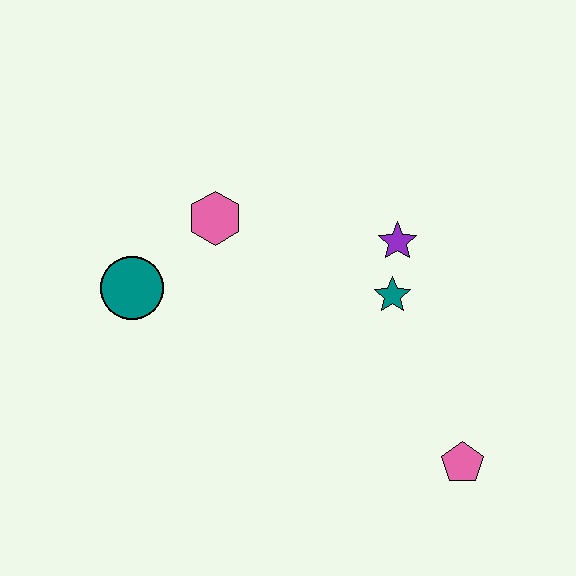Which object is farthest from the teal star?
The teal circle is farthest from the teal star.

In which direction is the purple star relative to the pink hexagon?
The purple star is to the right of the pink hexagon.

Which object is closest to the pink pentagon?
The teal star is closest to the pink pentagon.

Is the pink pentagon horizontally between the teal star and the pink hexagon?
No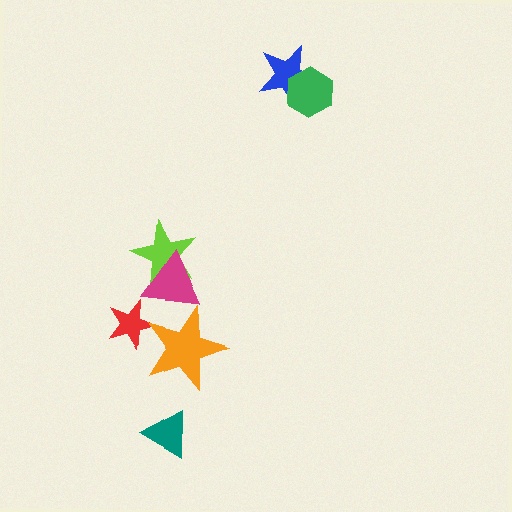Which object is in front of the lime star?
The magenta triangle is in front of the lime star.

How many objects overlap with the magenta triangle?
2 objects overlap with the magenta triangle.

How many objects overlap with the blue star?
1 object overlaps with the blue star.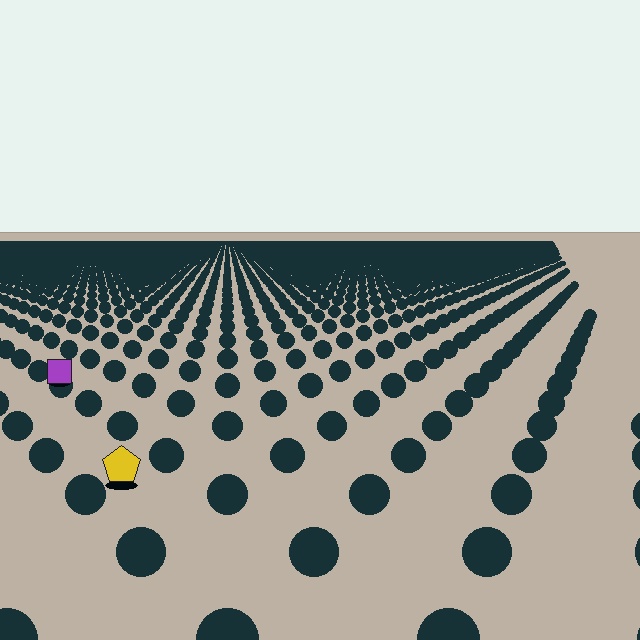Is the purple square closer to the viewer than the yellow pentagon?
No. The yellow pentagon is closer — you can tell from the texture gradient: the ground texture is coarser near it.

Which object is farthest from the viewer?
The purple square is farthest from the viewer. It appears smaller and the ground texture around it is denser.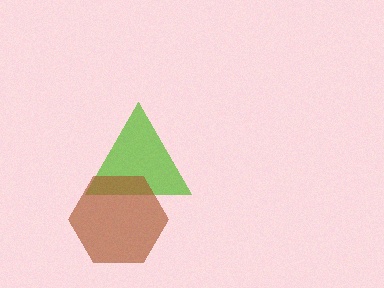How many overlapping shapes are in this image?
There are 2 overlapping shapes in the image.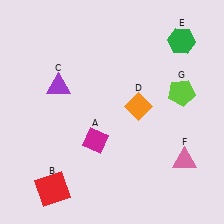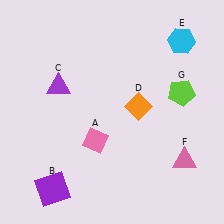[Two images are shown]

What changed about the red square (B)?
In Image 1, B is red. In Image 2, it changed to purple.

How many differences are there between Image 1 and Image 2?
There are 3 differences between the two images.